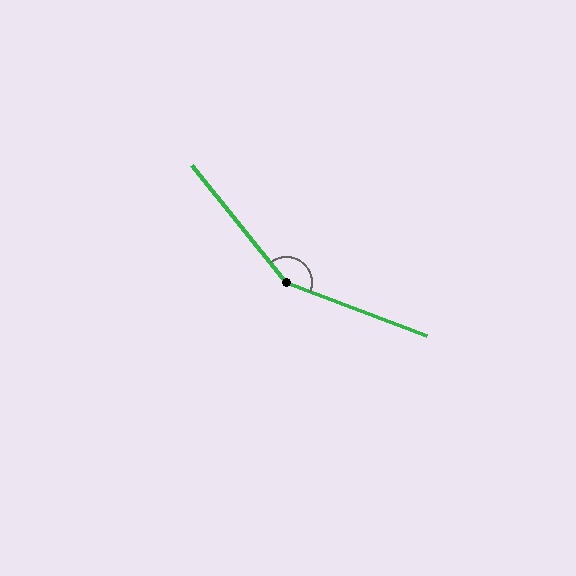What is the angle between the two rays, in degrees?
Approximately 150 degrees.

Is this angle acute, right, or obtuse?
It is obtuse.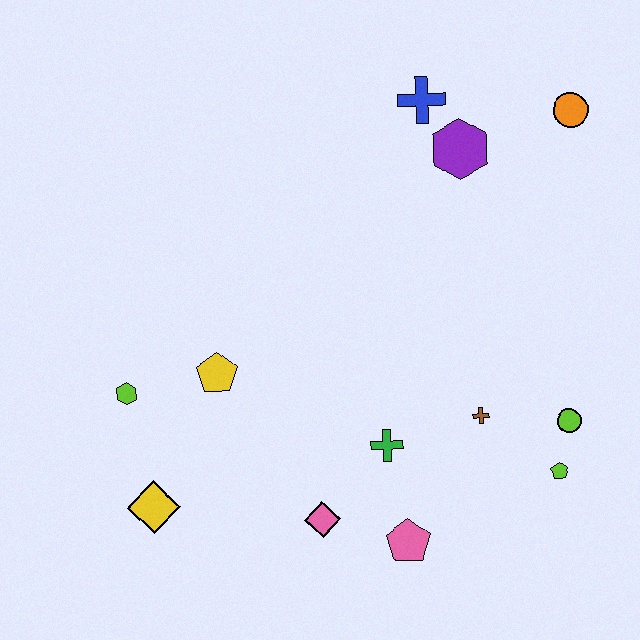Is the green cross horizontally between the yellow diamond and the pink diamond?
No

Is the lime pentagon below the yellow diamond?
No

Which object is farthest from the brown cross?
The lime hexagon is farthest from the brown cross.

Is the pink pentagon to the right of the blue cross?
No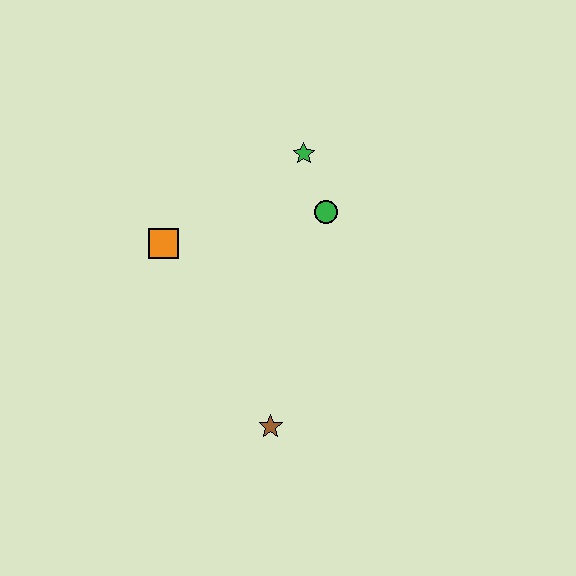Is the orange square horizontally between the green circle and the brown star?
No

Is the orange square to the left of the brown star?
Yes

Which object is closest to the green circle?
The green star is closest to the green circle.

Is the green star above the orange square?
Yes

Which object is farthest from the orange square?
The brown star is farthest from the orange square.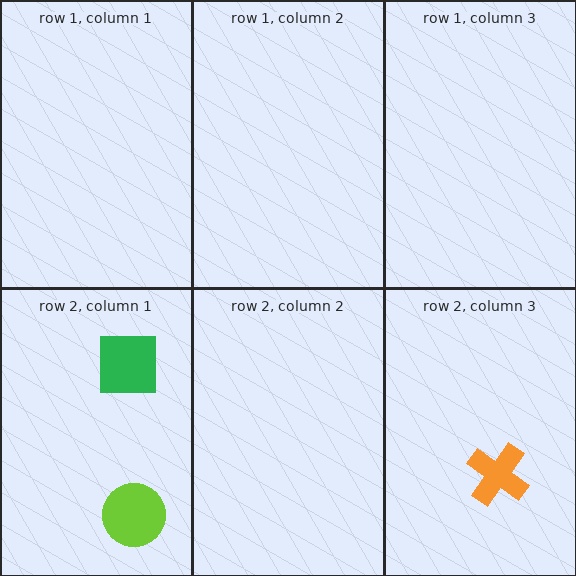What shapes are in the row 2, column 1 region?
The lime circle, the green square.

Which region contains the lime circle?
The row 2, column 1 region.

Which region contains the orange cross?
The row 2, column 3 region.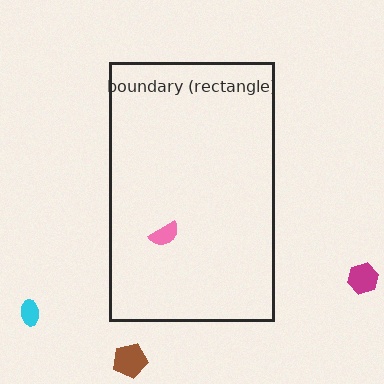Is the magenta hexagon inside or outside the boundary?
Outside.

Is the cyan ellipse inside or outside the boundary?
Outside.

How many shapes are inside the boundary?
1 inside, 3 outside.